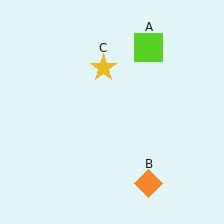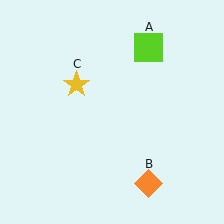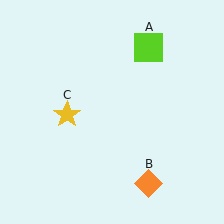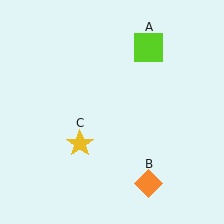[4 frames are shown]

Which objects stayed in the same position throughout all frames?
Lime square (object A) and orange diamond (object B) remained stationary.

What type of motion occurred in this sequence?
The yellow star (object C) rotated counterclockwise around the center of the scene.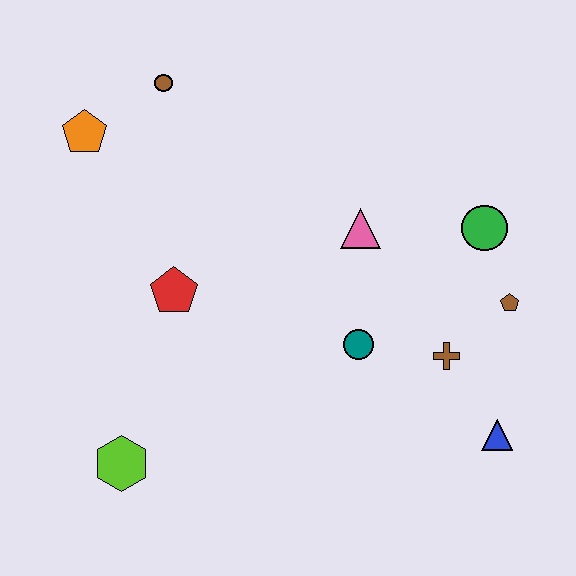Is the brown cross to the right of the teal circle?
Yes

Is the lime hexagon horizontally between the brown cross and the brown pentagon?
No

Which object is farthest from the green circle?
The lime hexagon is farthest from the green circle.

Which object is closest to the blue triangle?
The brown cross is closest to the blue triangle.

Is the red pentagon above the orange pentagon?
No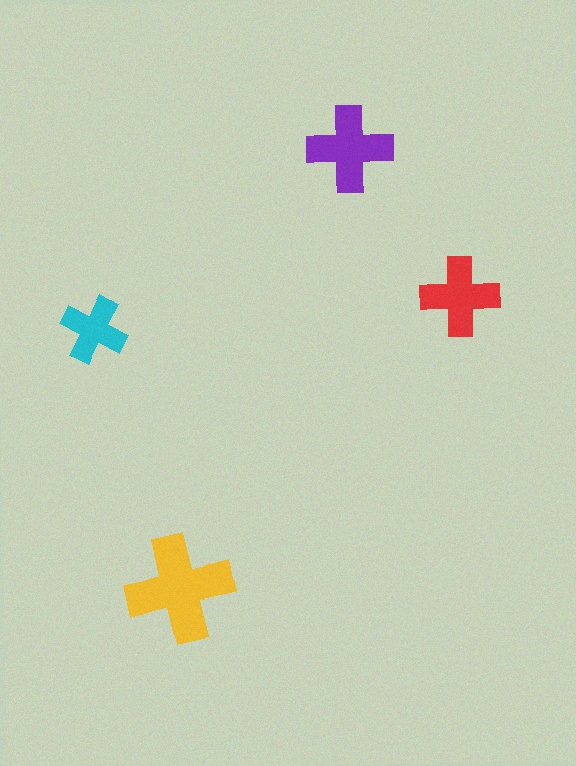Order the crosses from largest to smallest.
the yellow one, the purple one, the red one, the cyan one.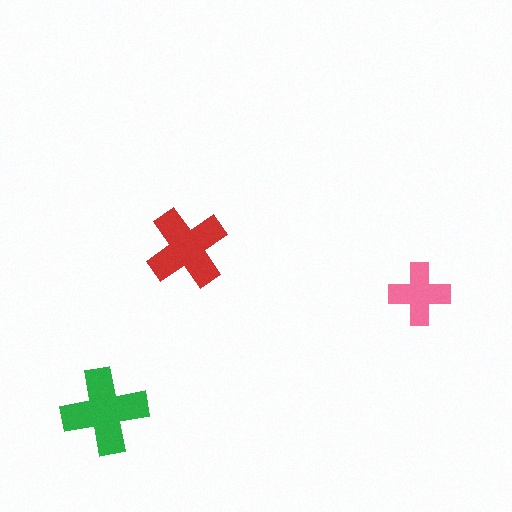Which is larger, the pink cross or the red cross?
The red one.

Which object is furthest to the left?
The green cross is leftmost.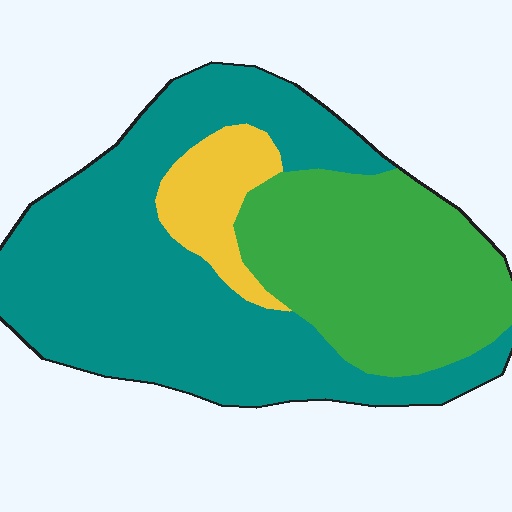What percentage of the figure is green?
Green takes up between a quarter and a half of the figure.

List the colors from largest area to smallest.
From largest to smallest: teal, green, yellow.